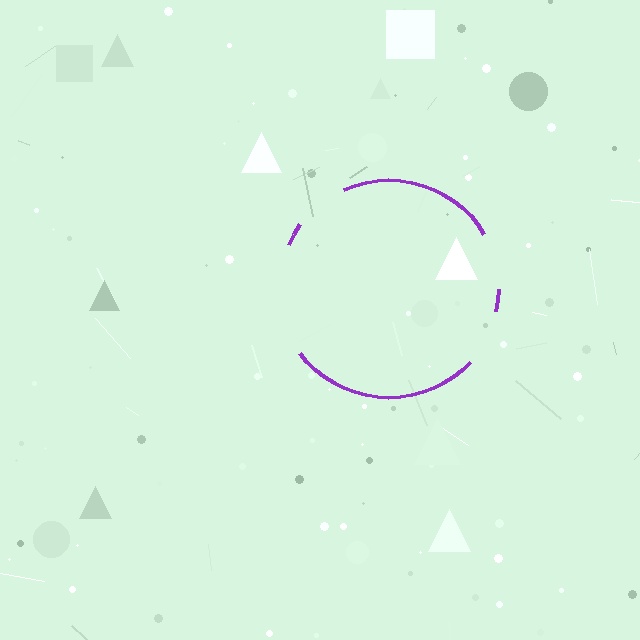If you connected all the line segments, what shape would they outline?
They would outline a circle.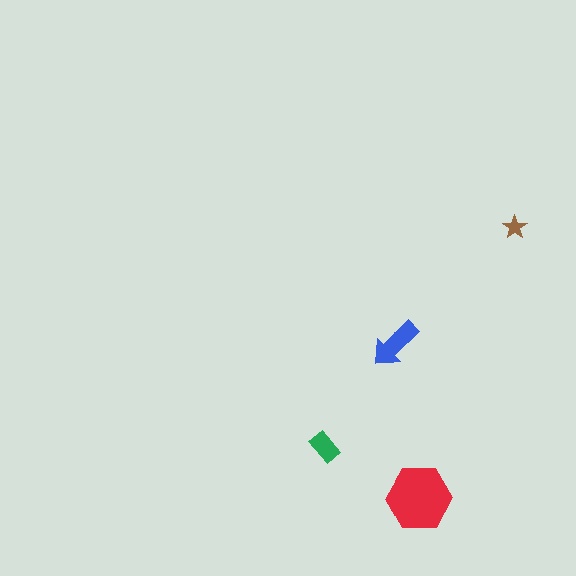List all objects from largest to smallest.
The red hexagon, the blue arrow, the green rectangle, the brown star.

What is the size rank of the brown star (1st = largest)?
4th.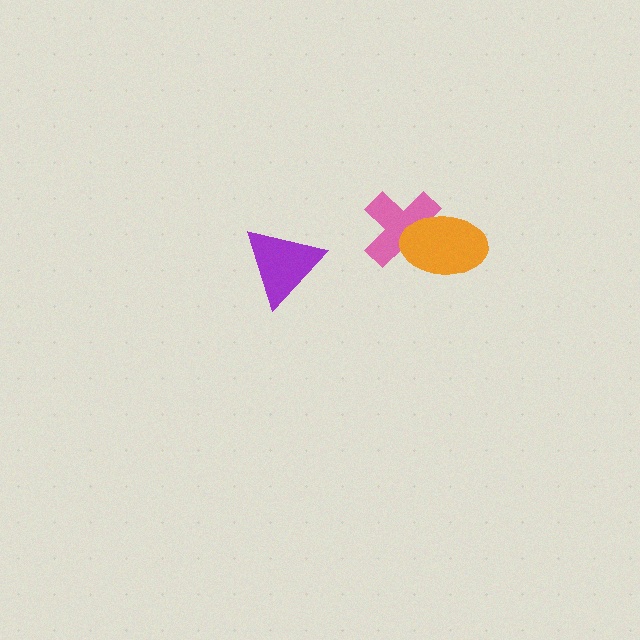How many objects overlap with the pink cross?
1 object overlaps with the pink cross.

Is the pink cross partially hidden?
Yes, it is partially covered by another shape.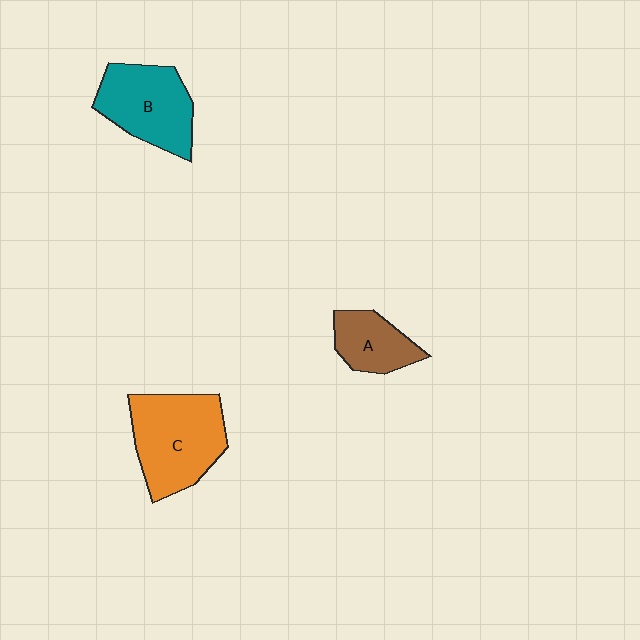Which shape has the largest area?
Shape C (orange).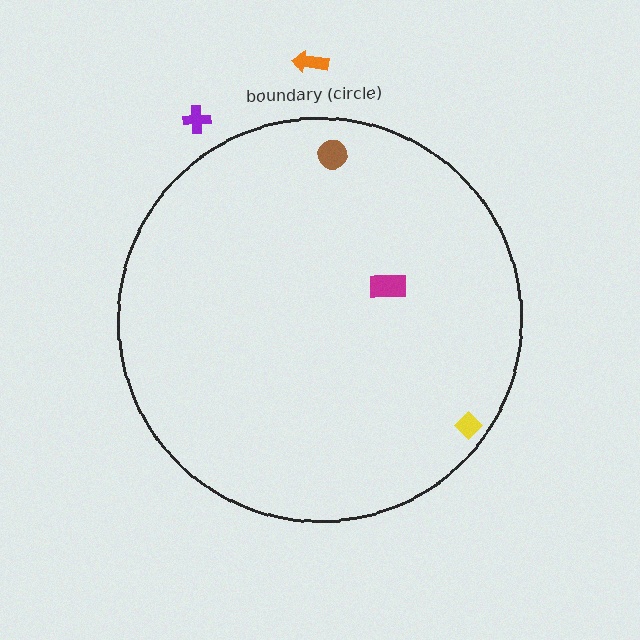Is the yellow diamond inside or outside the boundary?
Inside.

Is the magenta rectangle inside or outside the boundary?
Inside.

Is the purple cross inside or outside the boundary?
Outside.